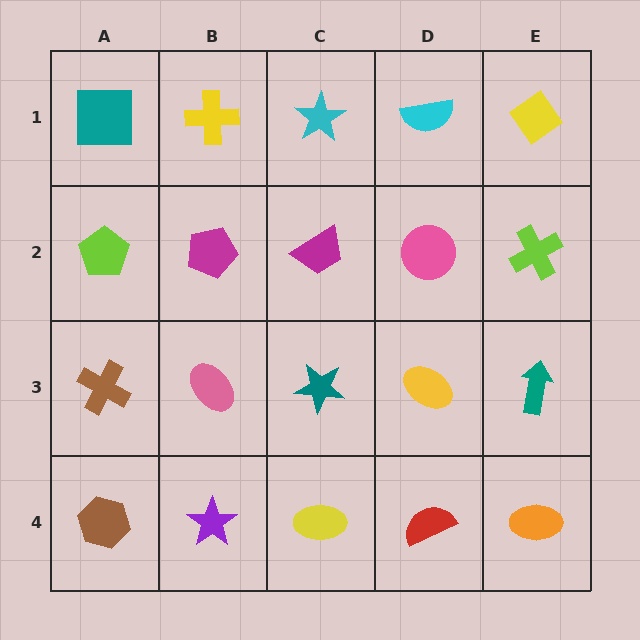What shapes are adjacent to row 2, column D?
A cyan semicircle (row 1, column D), a yellow ellipse (row 3, column D), a magenta trapezoid (row 2, column C), a lime cross (row 2, column E).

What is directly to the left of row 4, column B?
A brown hexagon.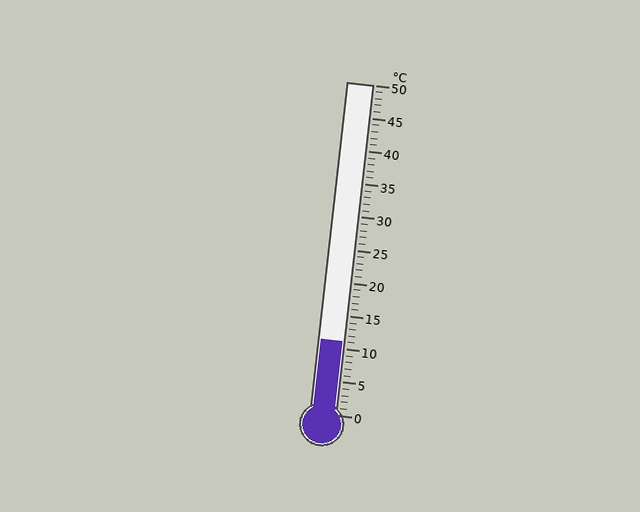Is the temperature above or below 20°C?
The temperature is below 20°C.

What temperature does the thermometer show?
The thermometer shows approximately 11°C.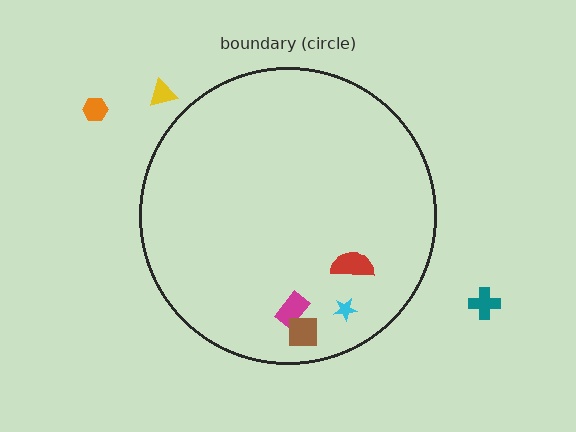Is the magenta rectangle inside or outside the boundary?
Inside.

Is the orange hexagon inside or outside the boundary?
Outside.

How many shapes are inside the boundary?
4 inside, 3 outside.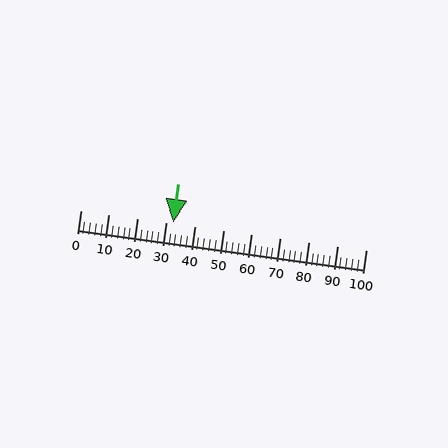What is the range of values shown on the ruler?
The ruler shows values from 0 to 100.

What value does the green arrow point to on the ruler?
The green arrow points to approximately 33.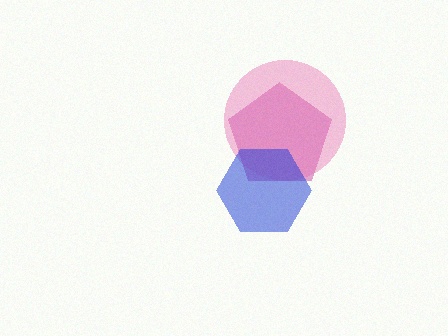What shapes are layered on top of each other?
The layered shapes are: a magenta pentagon, a pink circle, a blue hexagon.